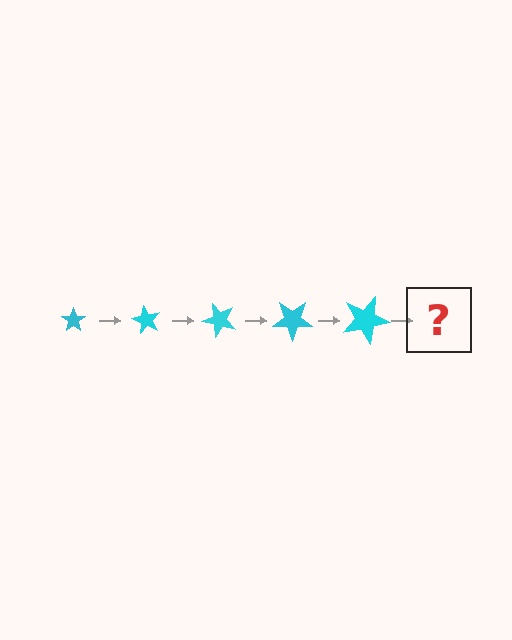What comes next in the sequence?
The next element should be a star, larger than the previous one and rotated 300 degrees from the start.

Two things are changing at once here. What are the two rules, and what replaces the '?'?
The two rules are that the star grows larger each step and it rotates 60 degrees each step. The '?' should be a star, larger than the previous one and rotated 300 degrees from the start.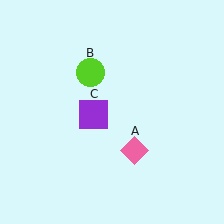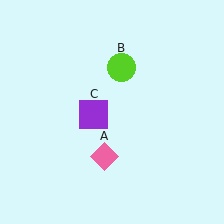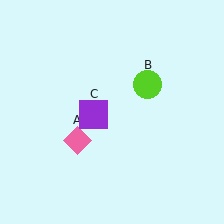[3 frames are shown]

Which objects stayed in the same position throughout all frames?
Purple square (object C) remained stationary.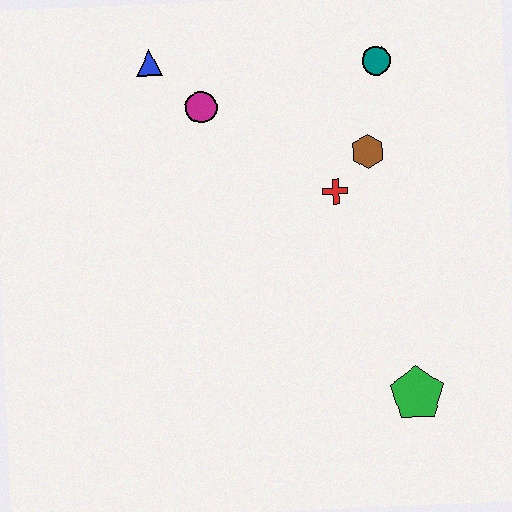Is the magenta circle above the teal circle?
No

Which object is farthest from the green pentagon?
The blue triangle is farthest from the green pentagon.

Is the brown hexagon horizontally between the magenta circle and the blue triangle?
No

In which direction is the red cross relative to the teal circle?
The red cross is below the teal circle.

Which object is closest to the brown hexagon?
The red cross is closest to the brown hexagon.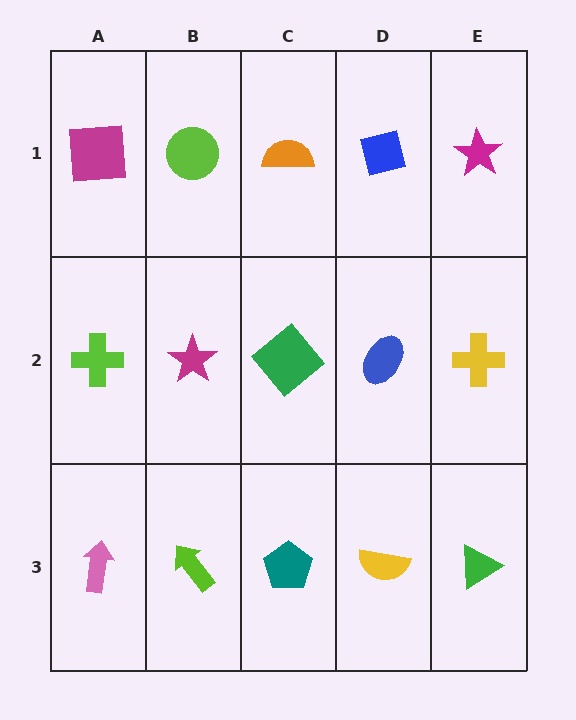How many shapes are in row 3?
5 shapes.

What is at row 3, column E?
A green triangle.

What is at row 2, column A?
A lime cross.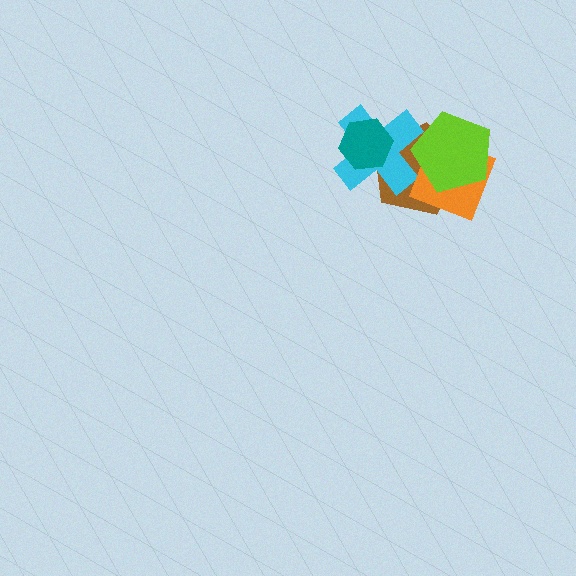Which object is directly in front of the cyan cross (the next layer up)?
The orange diamond is directly in front of the cyan cross.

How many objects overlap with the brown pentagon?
4 objects overlap with the brown pentagon.